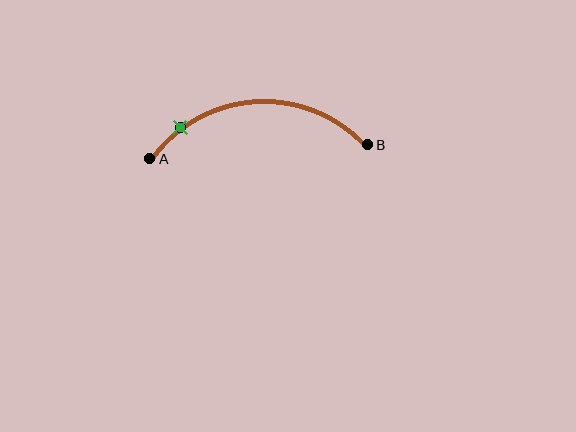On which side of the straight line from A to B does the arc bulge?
The arc bulges above the straight line connecting A and B.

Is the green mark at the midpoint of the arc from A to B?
No. The green mark lies on the arc but is closer to endpoint A. The arc midpoint would be at the point on the curve equidistant along the arc from both A and B.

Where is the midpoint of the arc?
The arc midpoint is the point on the curve farthest from the straight line joining A and B. It sits above that line.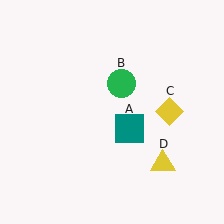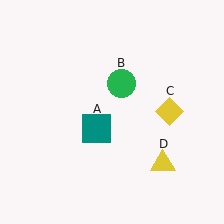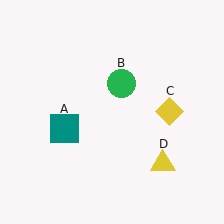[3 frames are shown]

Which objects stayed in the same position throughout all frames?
Green circle (object B) and yellow diamond (object C) and yellow triangle (object D) remained stationary.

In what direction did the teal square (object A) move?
The teal square (object A) moved left.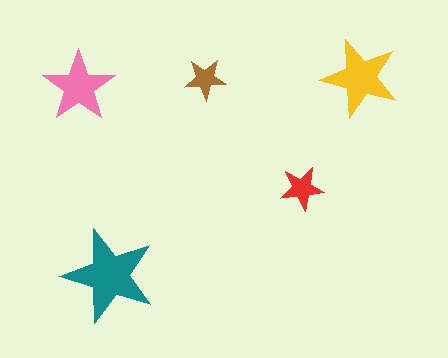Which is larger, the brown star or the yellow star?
The yellow one.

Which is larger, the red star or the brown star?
The red one.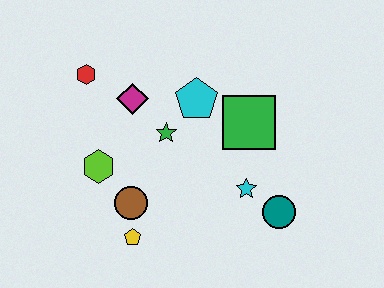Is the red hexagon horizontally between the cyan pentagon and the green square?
No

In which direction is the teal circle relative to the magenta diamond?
The teal circle is to the right of the magenta diamond.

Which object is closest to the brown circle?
The yellow pentagon is closest to the brown circle.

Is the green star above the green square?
No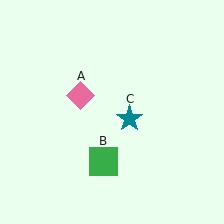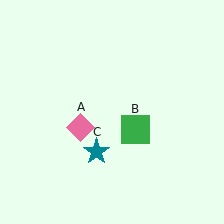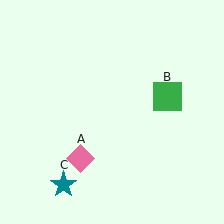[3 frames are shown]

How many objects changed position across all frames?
3 objects changed position: pink diamond (object A), green square (object B), teal star (object C).